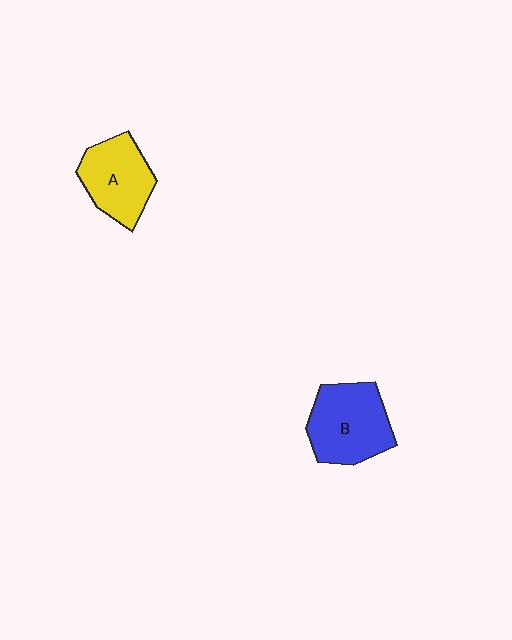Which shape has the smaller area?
Shape A (yellow).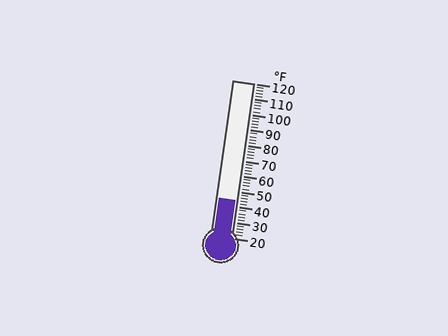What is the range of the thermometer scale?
The thermometer scale ranges from 20°F to 120°F.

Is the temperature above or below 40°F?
The temperature is above 40°F.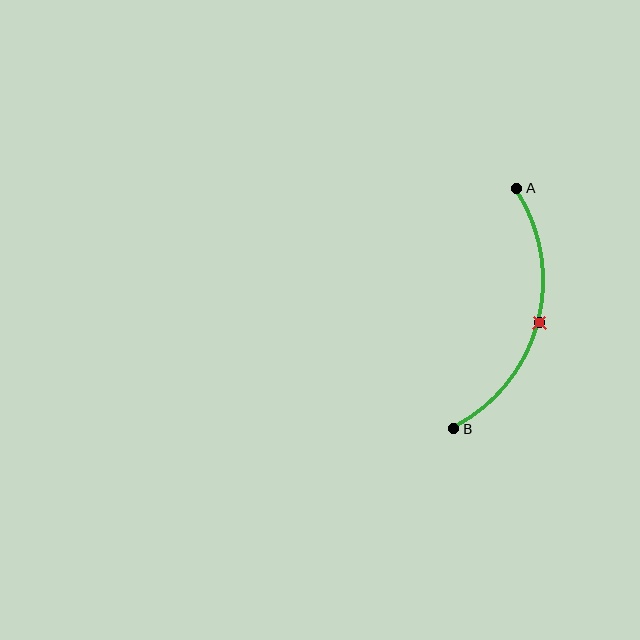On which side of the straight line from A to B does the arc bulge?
The arc bulges to the right of the straight line connecting A and B.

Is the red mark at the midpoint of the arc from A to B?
Yes. The red mark lies on the arc at equal arc-length from both A and B — it is the arc midpoint.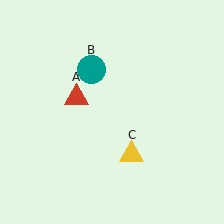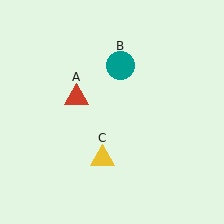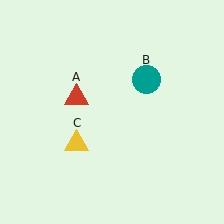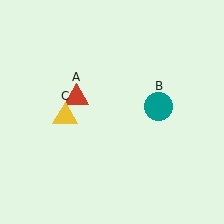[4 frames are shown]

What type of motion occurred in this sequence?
The teal circle (object B), yellow triangle (object C) rotated clockwise around the center of the scene.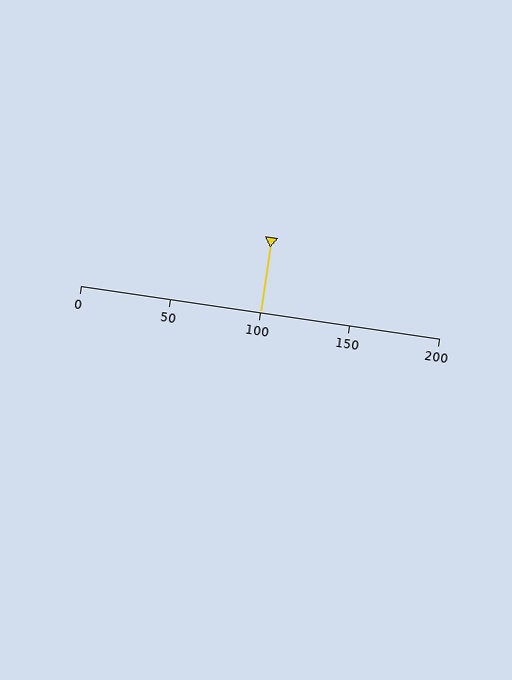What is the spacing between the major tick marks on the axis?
The major ticks are spaced 50 apart.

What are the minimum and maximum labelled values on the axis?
The axis runs from 0 to 200.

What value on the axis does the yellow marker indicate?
The marker indicates approximately 100.